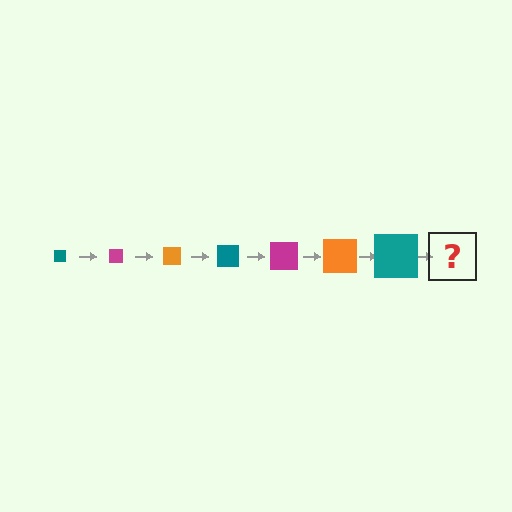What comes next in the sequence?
The next element should be a magenta square, larger than the previous one.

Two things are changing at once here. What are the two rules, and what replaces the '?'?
The two rules are that the square grows larger each step and the color cycles through teal, magenta, and orange. The '?' should be a magenta square, larger than the previous one.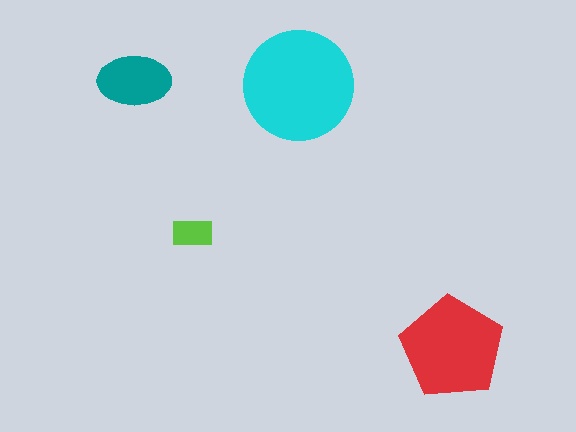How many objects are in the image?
There are 4 objects in the image.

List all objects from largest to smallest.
The cyan circle, the red pentagon, the teal ellipse, the lime rectangle.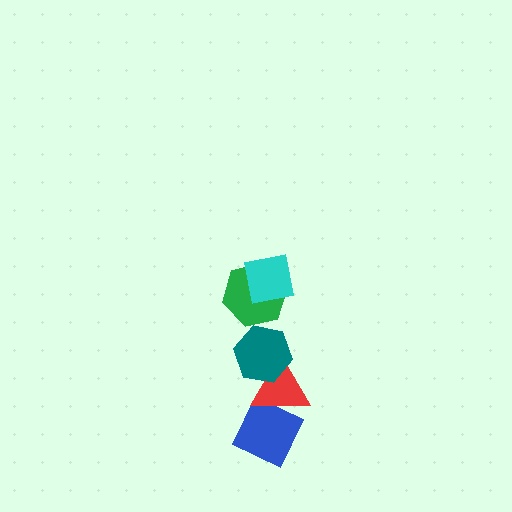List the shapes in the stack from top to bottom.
From top to bottom: the cyan square, the green hexagon, the teal hexagon, the red triangle, the blue diamond.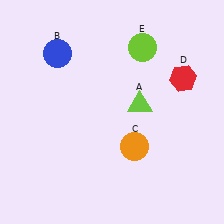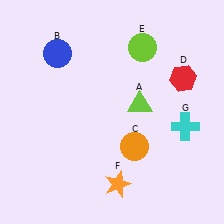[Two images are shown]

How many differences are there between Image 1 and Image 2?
There are 2 differences between the two images.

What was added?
An orange star (F), a cyan cross (G) were added in Image 2.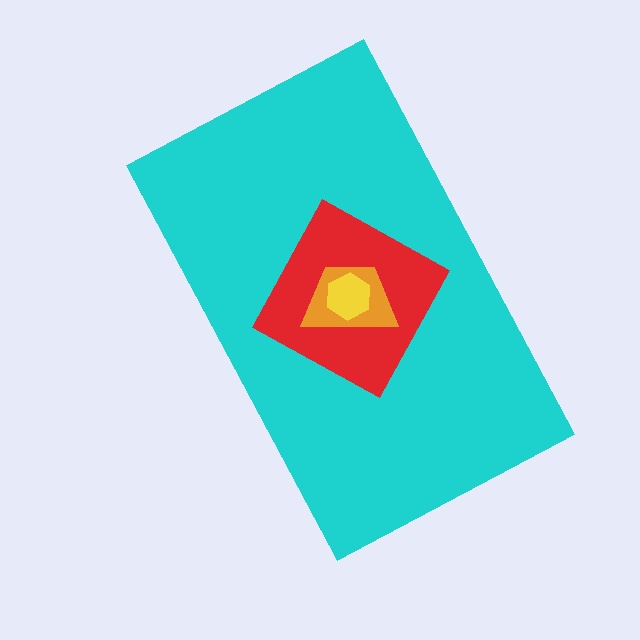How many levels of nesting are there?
4.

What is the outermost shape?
The cyan rectangle.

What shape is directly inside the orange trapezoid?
The yellow hexagon.